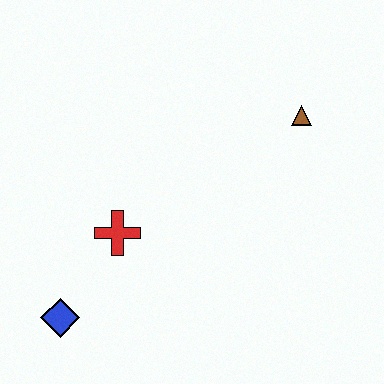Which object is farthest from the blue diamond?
The brown triangle is farthest from the blue diamond.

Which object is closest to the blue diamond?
The red cross is closest to the blue diamond.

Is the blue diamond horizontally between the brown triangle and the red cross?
No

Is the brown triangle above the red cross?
Yes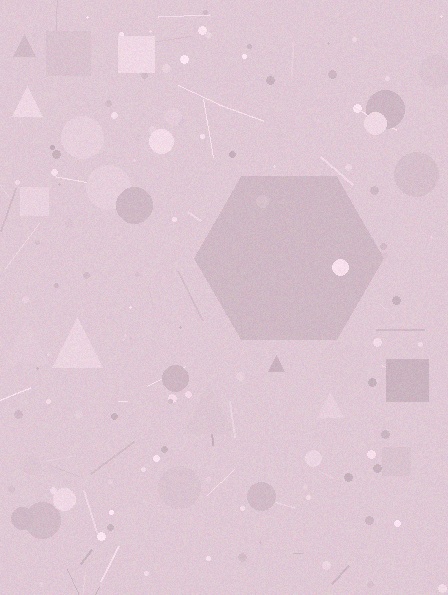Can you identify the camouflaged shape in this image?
The camouflaged shape is a hexagon.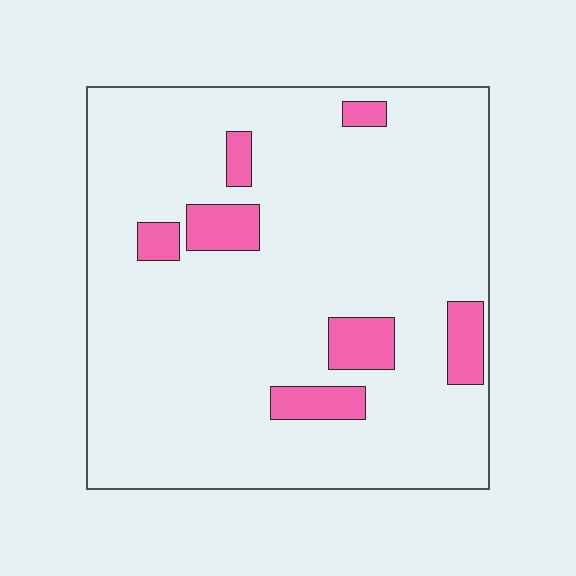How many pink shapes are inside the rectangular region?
7.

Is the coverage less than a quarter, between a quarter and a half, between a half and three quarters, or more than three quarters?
Less than a quarter.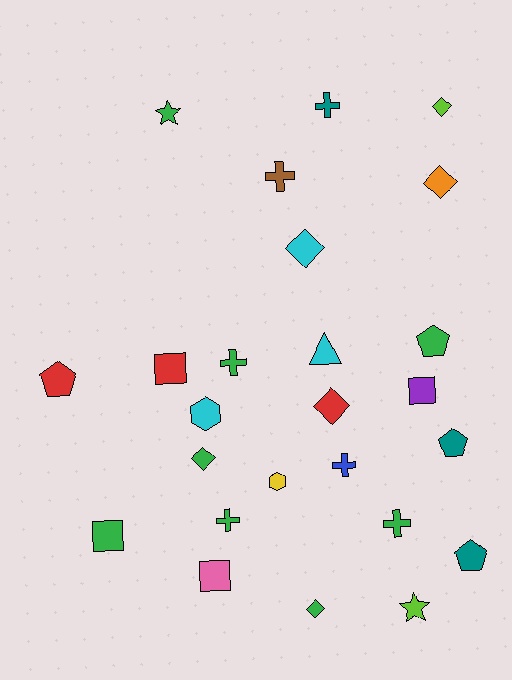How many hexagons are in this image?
There are 2 hexagons.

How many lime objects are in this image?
There are 2 lime objects.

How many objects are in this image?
There are 25 objects.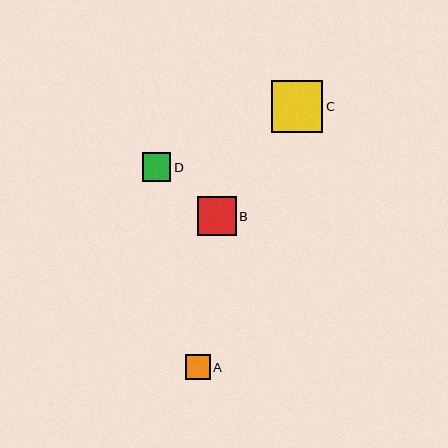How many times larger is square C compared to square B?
Square C is approximately 1.3 times the size of square B.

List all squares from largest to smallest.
From largest to smallest: C, B, D, A.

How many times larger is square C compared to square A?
Square C is approximately 2.1 times the size of square A.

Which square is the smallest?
Square A is the smallest with a size of approximately 25 pixels.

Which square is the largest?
Square C is the largest with a size of approximately 51 pixels.